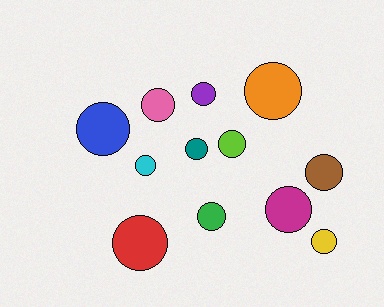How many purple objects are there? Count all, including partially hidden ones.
There is 1 purple object.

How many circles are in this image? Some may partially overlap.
There are 12 circles.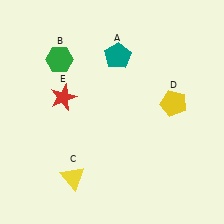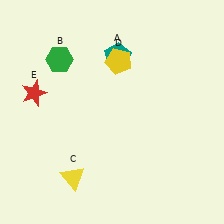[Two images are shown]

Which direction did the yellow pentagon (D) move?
The yellow pentagon (D) moved left.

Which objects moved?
The objects that moved are: the yellow pentagon (D), the red star (E).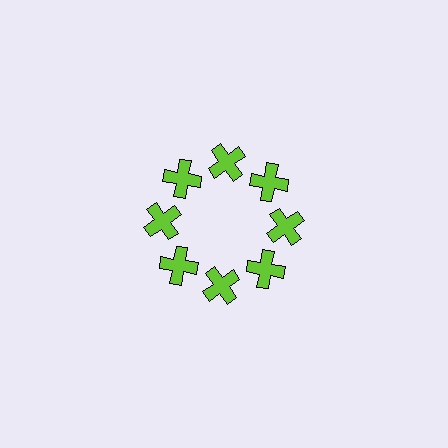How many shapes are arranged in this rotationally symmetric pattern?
There are 8 shapes, arranged in 8 groups of 1.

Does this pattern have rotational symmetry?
Yes, this pattern has 8-fold rotational symmetry. It looks the same after rotating 45 degrees around the center.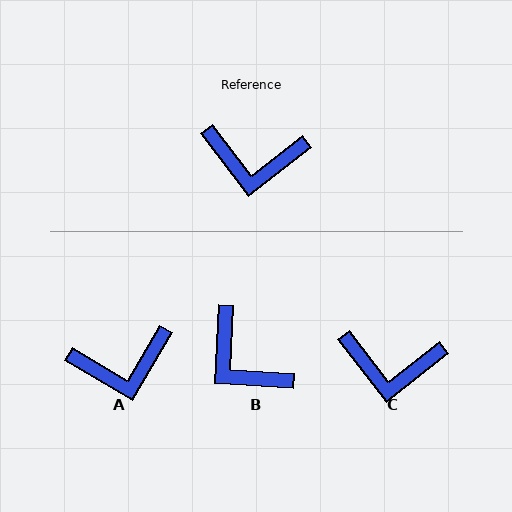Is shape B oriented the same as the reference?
No, it is off by about 41 degrees.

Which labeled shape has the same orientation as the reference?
C.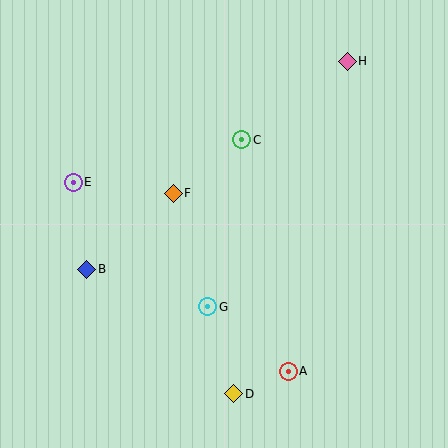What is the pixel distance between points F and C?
The distance between F and C is 87 pixels.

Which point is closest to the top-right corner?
Point H is closest to the top-right corner.